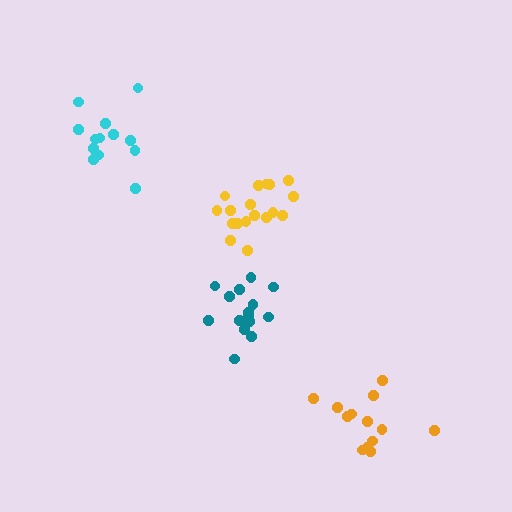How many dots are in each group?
Group 1: 15 dots, Group 2: 13 dots, Group 3: 18 dots, Group 4: 13 dots (59 total).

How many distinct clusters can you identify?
There are 4 distinct clusters.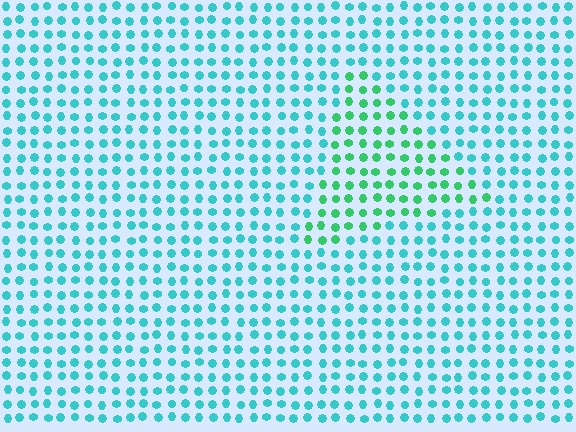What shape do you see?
I see a triangle.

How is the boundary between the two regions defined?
The boundary is defined purely by a slight shift in hue (about 38 degrees). Spacing, size, and orientation are identical on both sides.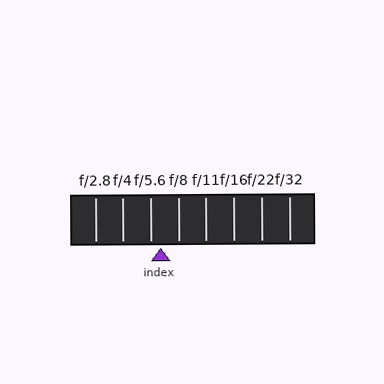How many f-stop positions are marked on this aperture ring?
There are 8 f-stop positions marked.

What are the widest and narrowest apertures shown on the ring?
The widest aperture shown is f/2.8 and the narrowest is f/32.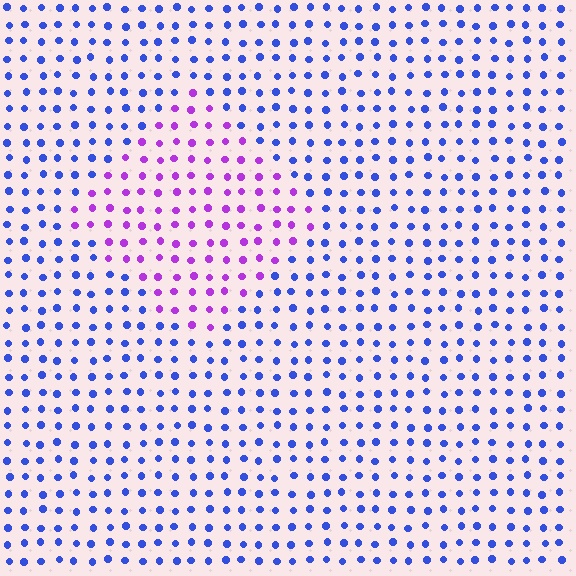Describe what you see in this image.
The image is filled with small blue elements in a uniform arrangement. A diamond-shaped region is visible where the elements are tinted to a slightly different hue, forming a subtle color boundary.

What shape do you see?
I see a diamond.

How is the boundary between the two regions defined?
The boundary is defined purely by a slight shift in hue (about 55 degrees). Spacing, size, and orientation are identical on both sides.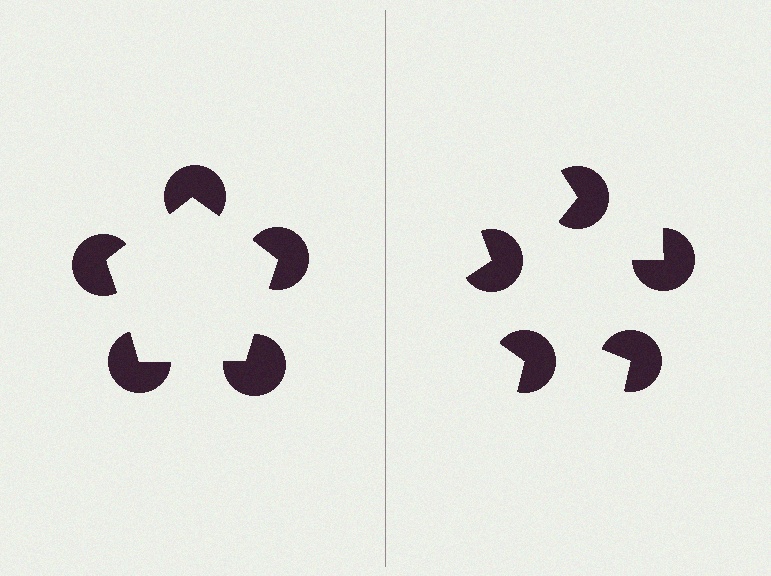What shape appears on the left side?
An illusory pentagon.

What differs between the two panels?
The pac-man discs are positioned identically on both sides; only the wedge orientations differ. On the left they align to a pentagon; on the right they are misaligned.